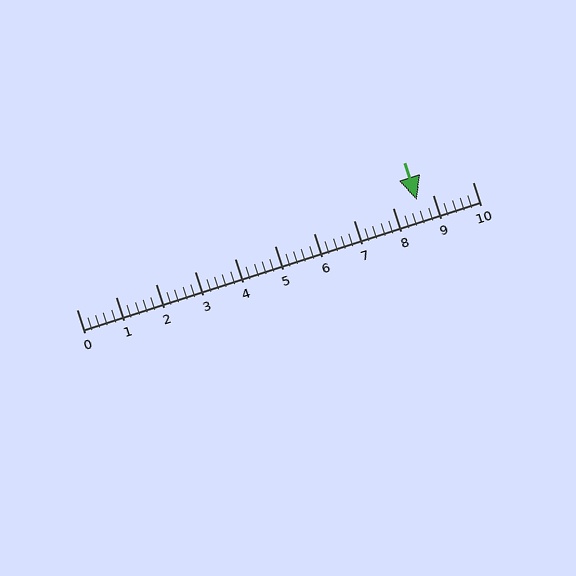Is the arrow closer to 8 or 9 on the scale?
The arrow is closer to 9.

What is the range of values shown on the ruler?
The ruler shows values from 0 to 10.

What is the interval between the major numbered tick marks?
The major tick marks are spaced 1 units apart.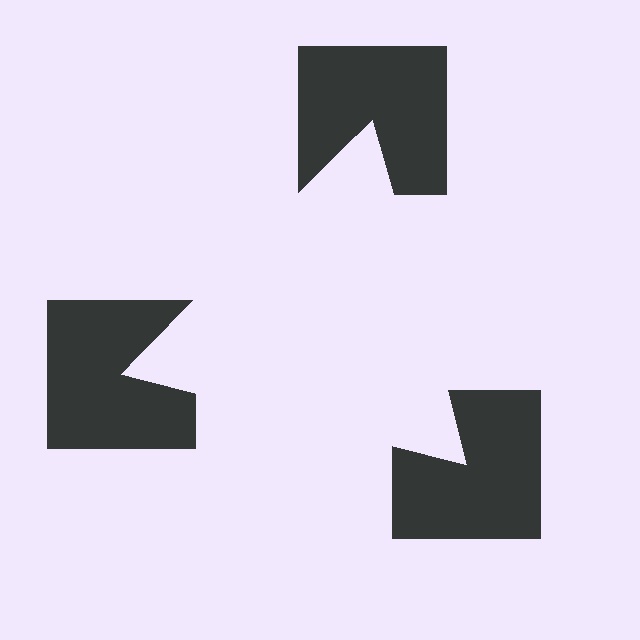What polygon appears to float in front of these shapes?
An illusory triangle — its edges are inferred from the aligned wedge cuts in the notched squares, not physically drawn.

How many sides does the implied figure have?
3 sides.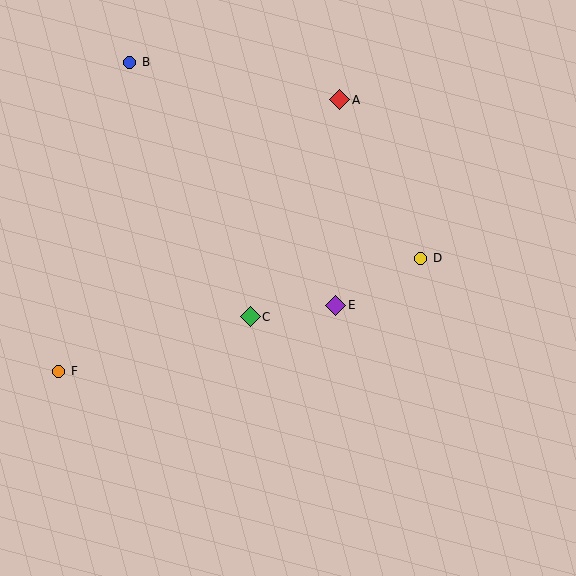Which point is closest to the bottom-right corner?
Point D is closest to the bottom-right corner.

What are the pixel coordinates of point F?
Point F is at (59, 371).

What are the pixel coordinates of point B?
Point B is at (130, 62).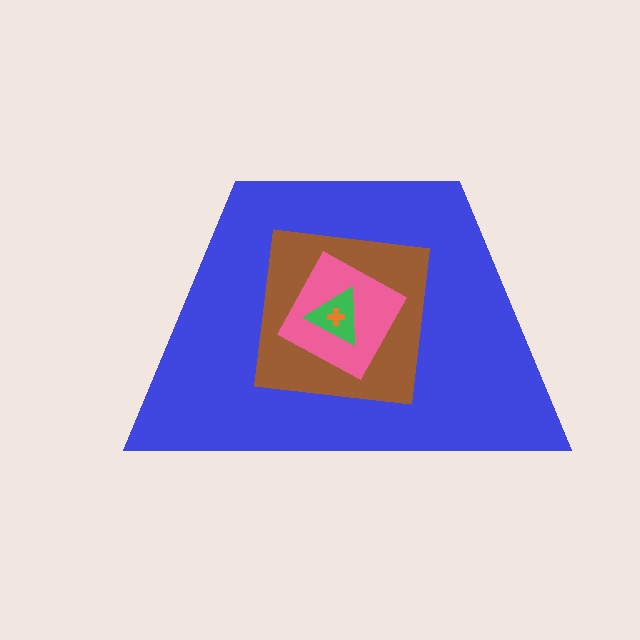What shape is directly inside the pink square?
The green triangle.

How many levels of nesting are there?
5.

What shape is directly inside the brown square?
The pink square.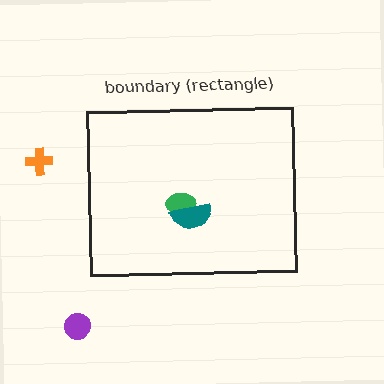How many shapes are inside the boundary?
2 inside, 2 outside.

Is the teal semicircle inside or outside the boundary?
Inside.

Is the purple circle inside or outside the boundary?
Outside.